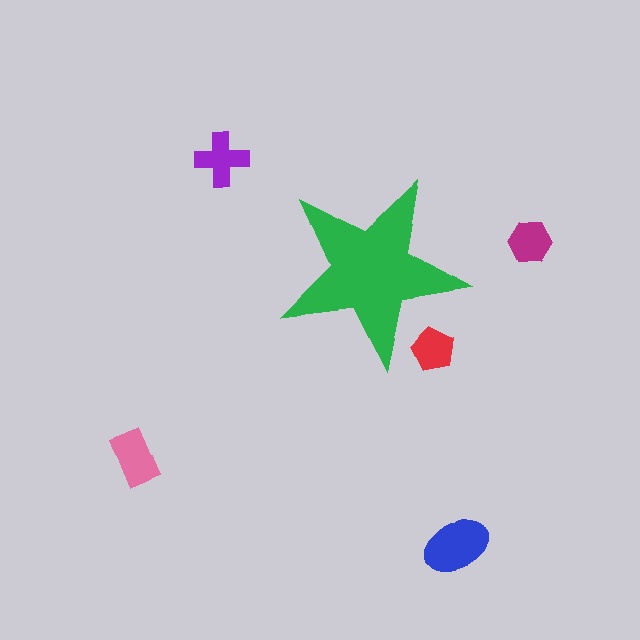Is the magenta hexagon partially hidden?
No, the magenta hexagon is fully visible.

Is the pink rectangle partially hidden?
No, the pink rectangle is fully visible.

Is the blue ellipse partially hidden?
No, the blue ellipse is fully visible.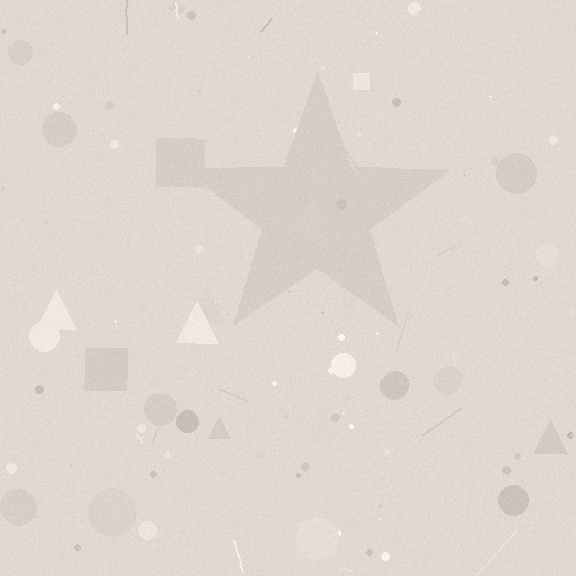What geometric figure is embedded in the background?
A star is embedded in the background.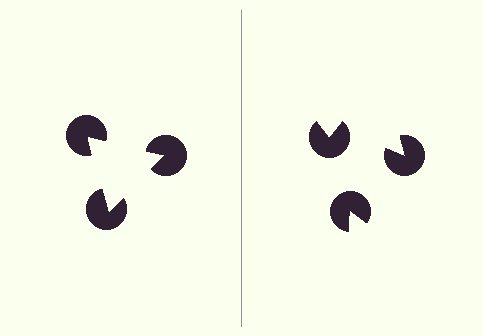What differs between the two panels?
The pac-man discs are positioned identically on both sides; only the wedge orientations differ. On the left they align to a triangle; on the right they are misaligned.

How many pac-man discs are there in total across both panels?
6 — 3 on each side.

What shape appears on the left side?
An illusory triangle.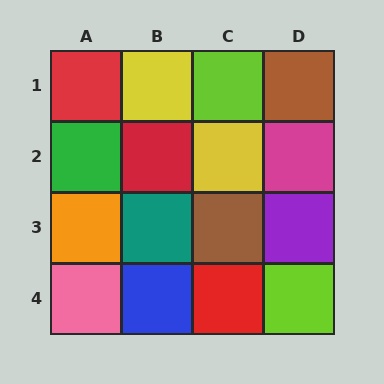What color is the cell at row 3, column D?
Purple.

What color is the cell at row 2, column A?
Green.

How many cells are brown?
2 cells are brown.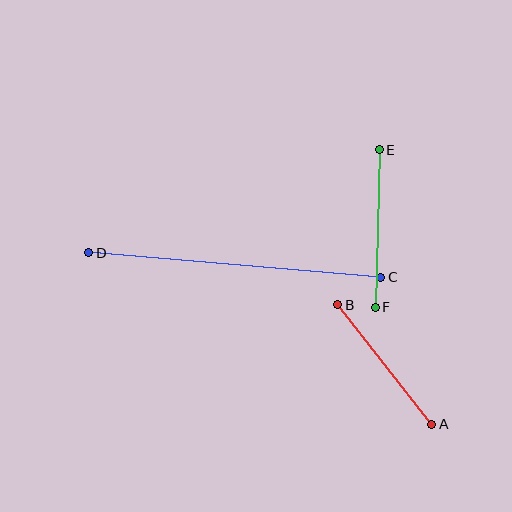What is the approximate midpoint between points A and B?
The midpoint is at approximately (385, 364) pixels.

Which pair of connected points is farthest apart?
Points C and D are farthest apart.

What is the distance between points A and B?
The distance is approximately 152 pixels.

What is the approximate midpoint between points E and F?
The midpoint is at approximately (377, 228) pixels.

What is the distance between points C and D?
The distance is approximately 293 pixels.